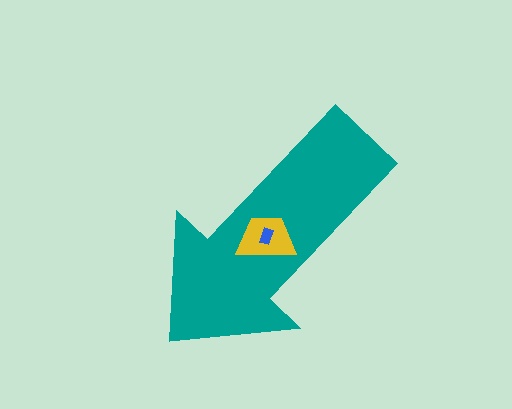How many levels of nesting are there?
3.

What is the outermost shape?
The teal arrow.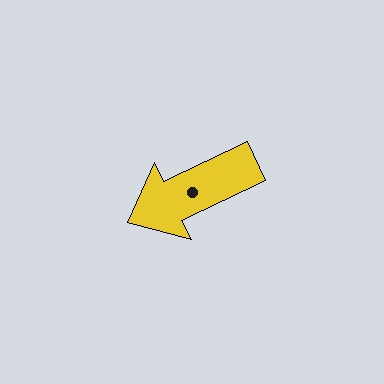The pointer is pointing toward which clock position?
Roughly 8 o'clock.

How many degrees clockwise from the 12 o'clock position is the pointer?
Approximately 244 degrees.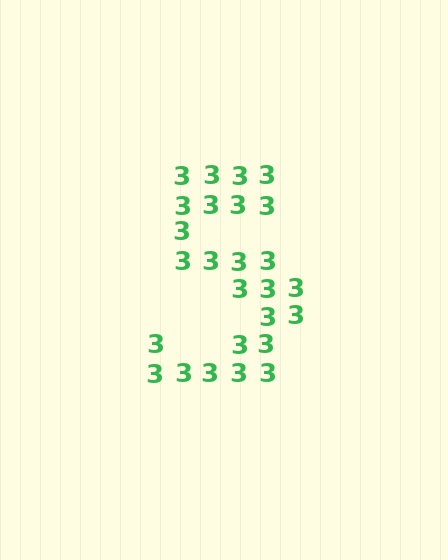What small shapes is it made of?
It is made of small digit 3's.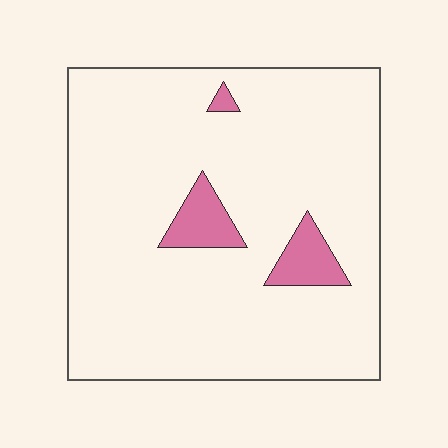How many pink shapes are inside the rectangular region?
3.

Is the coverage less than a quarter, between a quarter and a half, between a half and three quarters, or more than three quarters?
Less than a quarter.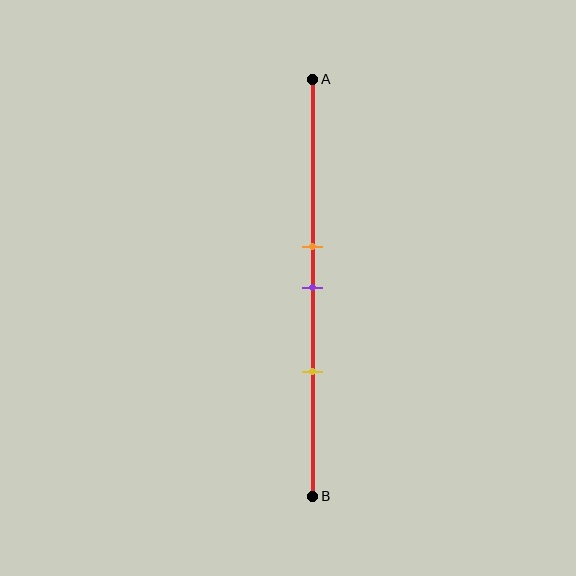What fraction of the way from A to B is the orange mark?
The orange mark is approximately 40% (0.4) of the way from A to B.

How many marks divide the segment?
There are 3 marks dividing the segment.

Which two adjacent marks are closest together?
The orange and purple marks are the closest adjacent pair.